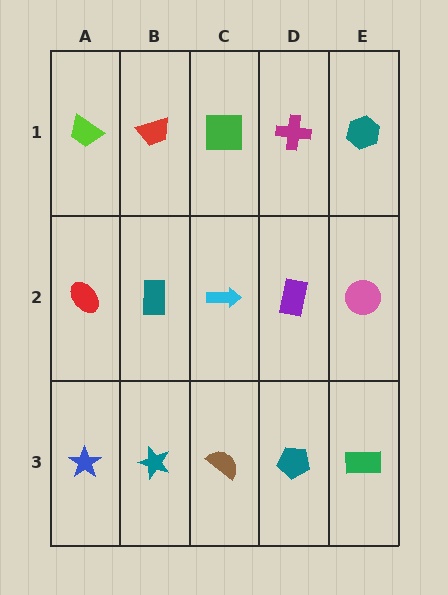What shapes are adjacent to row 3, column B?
A teal rectangle (row 2, column B), a blue star (row 3, column A), a brown semicircle (row 3, column C).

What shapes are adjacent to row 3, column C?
A cyan arrow (row 2, column C), a teal star (row 3, column B), a teal pentagon (row 3, column D).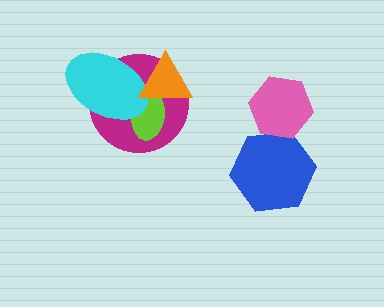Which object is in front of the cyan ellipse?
The orange triangle is in front of the cyan ellipse.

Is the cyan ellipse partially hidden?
Yes, it is partially covered by another shape.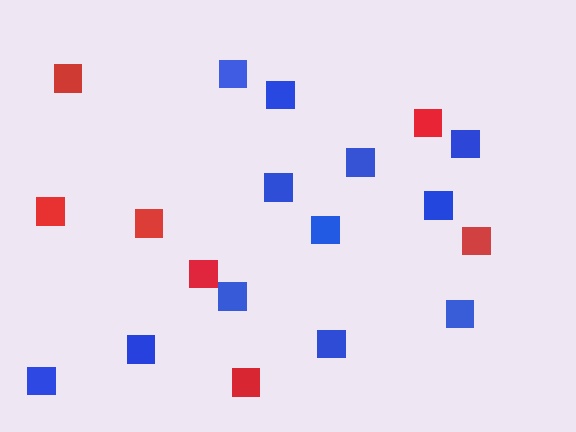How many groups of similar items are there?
There are 2 groups: one group of blue squares (12) and one group of red squares (7).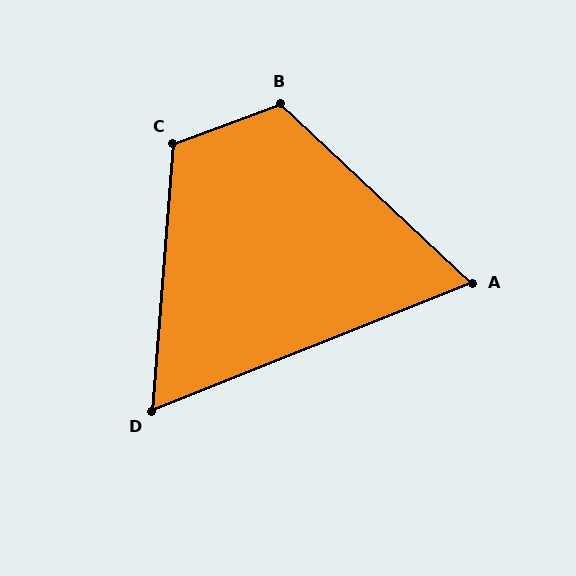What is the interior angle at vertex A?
Approximately 65 degrees (acute).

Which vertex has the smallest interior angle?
D, at approximately 64 degrees.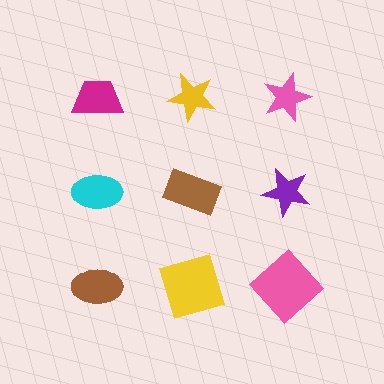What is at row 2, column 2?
A brown rectangle.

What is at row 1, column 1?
A magenta trapezoid.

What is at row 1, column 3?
A pink star.